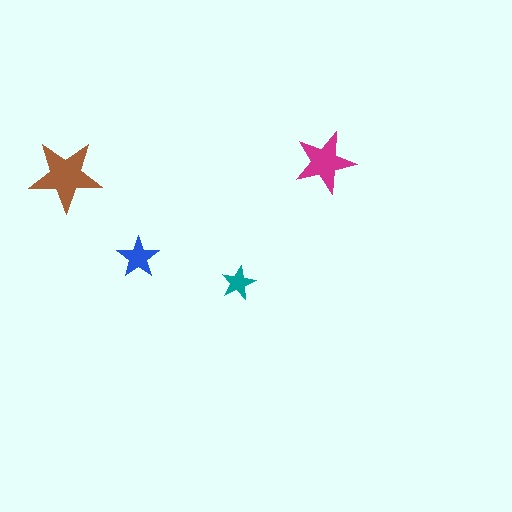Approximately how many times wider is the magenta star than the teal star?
About 2 times wider.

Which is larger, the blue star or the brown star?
The brown one.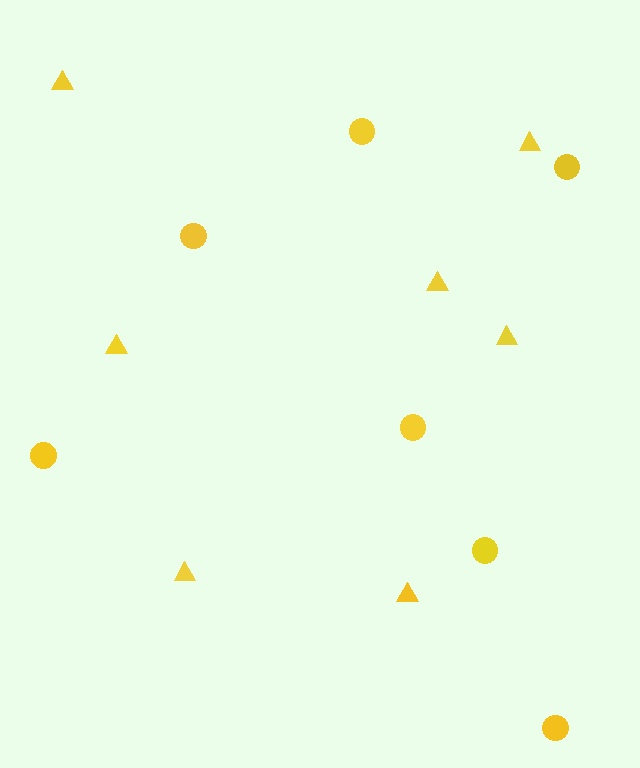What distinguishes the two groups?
There are 2 groups: one group of circles (7) and one group of triangles (7).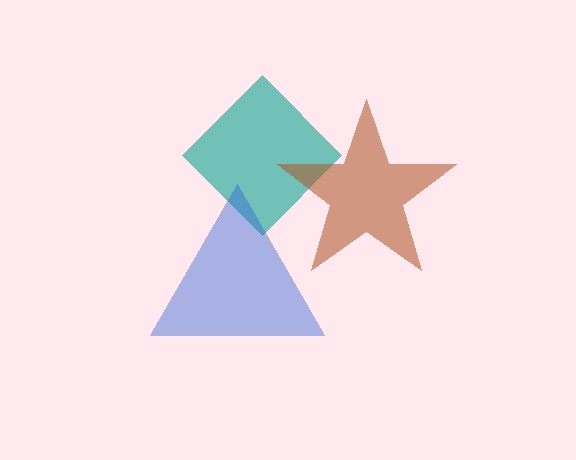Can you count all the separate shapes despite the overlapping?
Yes, there are 3 separate shapes.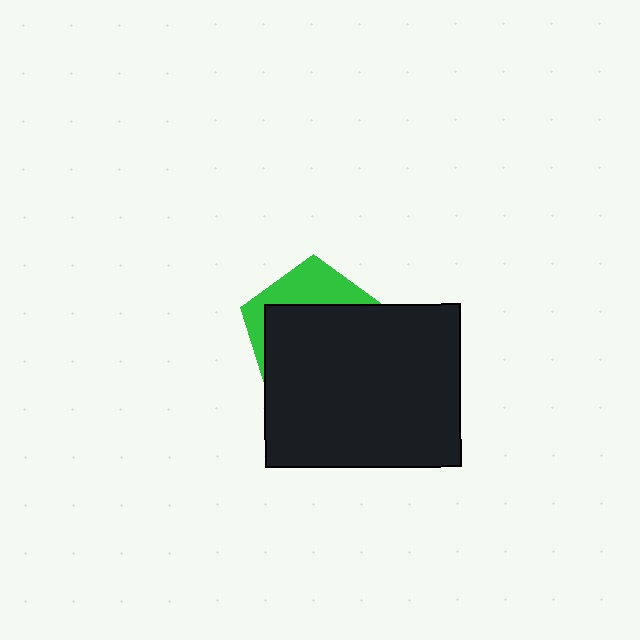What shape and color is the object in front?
The object in front is a black rectangle.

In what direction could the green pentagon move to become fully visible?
The green pentagon could move up. That would shift it out from behind the black rectangle entirely.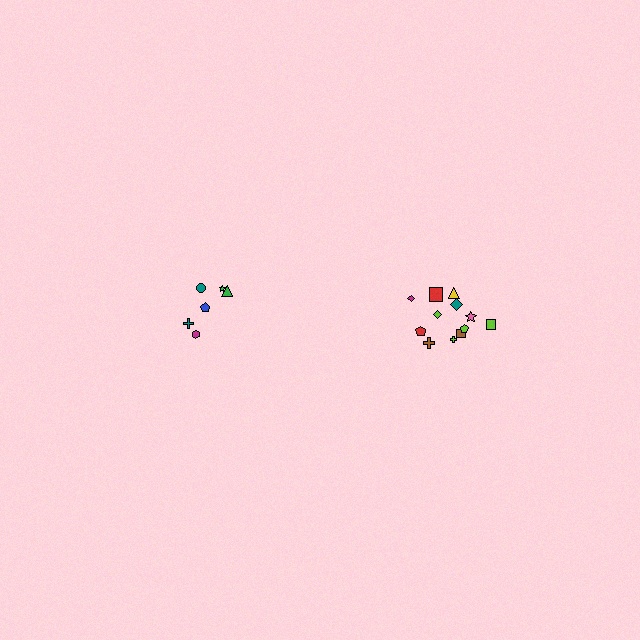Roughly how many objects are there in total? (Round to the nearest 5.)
Roughly 20 objects in total.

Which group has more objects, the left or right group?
The right group.